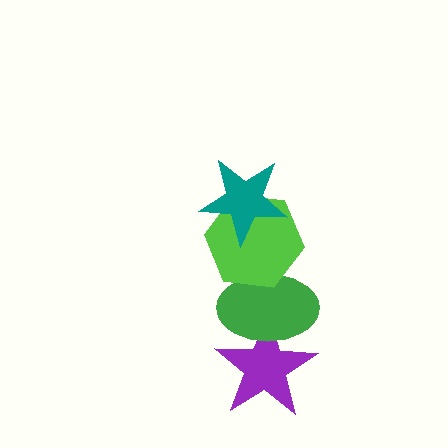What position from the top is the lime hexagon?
The lime hexagon is 2nd from the top.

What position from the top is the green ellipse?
The green ellipse is 3rd from the top.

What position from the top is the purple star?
The purple star is 4th from the top.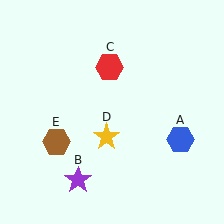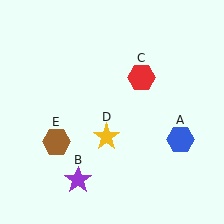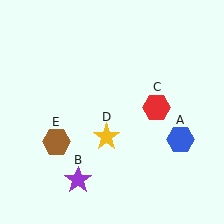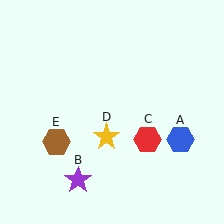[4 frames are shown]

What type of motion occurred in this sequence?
The red hexagon (object C) rotated clockwise around the center of the scene.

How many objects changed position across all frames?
1 object changed position: red hexagon (object C).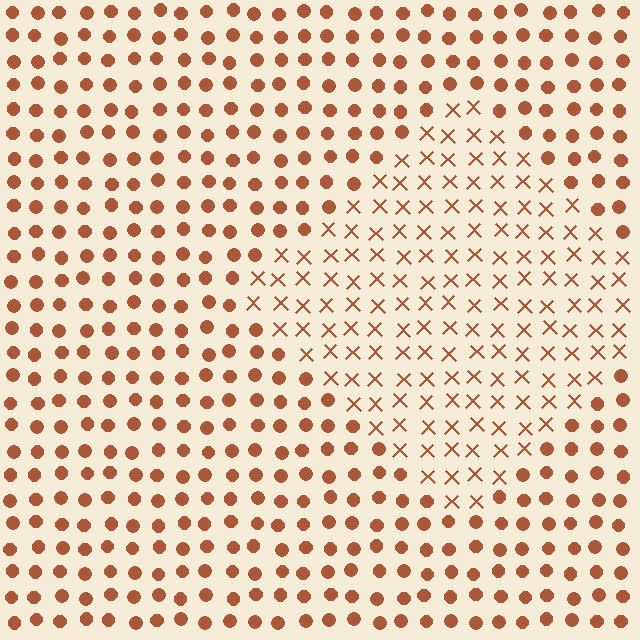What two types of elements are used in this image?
The image uses X marks inside the diamond region and circles outside it.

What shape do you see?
I see a diamond.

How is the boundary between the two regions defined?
The boundary is defined by a change in element shape: X marks inside vs. circles outside. All elements share the same color and spacing.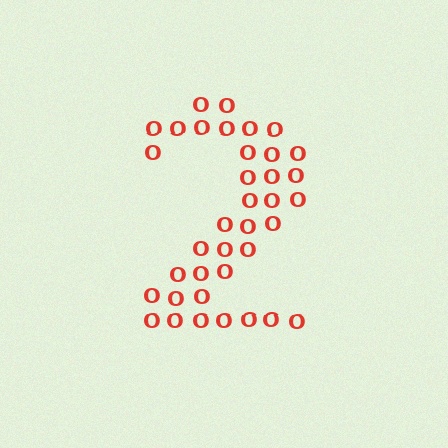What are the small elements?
The small elements are letter O's.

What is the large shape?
The large shape is the digit 2.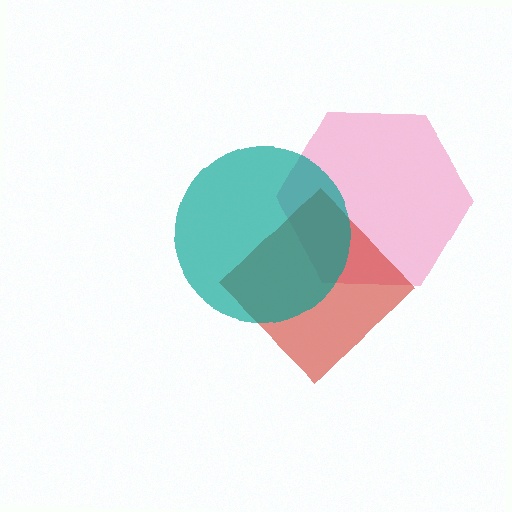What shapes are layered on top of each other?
The layered shapes are: a pink hexagon, a red diamond, a teal circle.